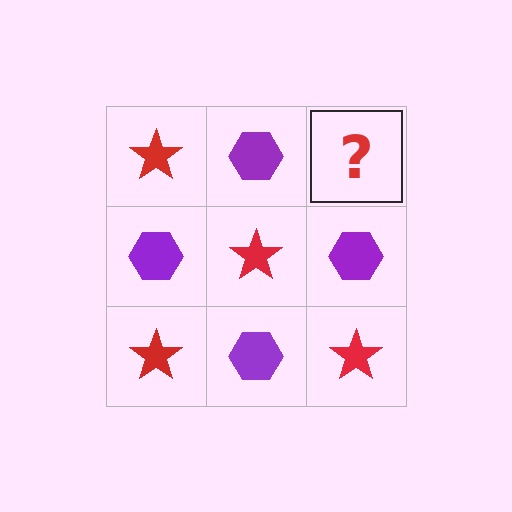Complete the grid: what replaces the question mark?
The question mark should be replaced with a red star.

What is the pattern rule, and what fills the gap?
The rule is that it alternates red star and purple hexagon in a checkerboard pattern. The gap should be filled with a red star.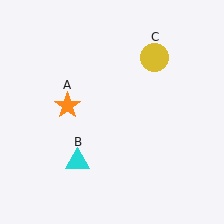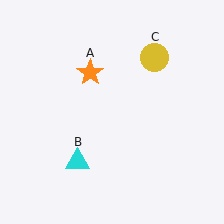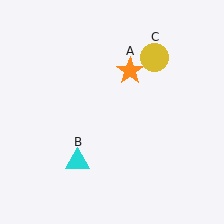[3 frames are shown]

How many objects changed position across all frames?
1 object changed position: orange star (object A).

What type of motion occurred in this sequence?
The orange star (object A) rotated clockwise around the center of the scene.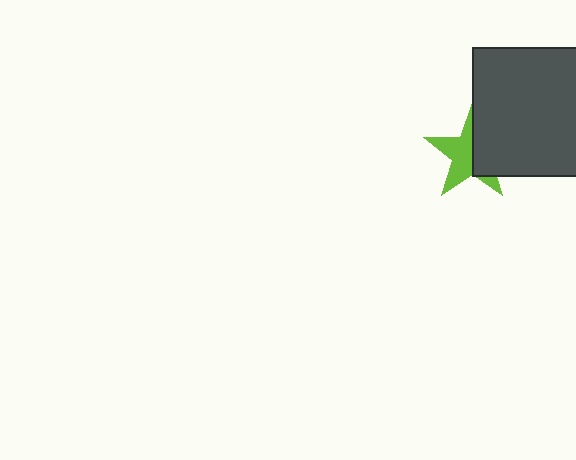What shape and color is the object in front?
The object in front is a dark gray square.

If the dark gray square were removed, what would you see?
You would see the complete lime star.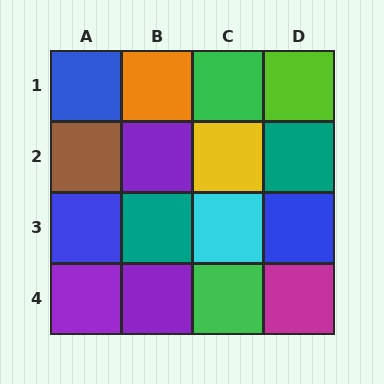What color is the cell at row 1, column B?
Orange.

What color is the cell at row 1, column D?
Lime.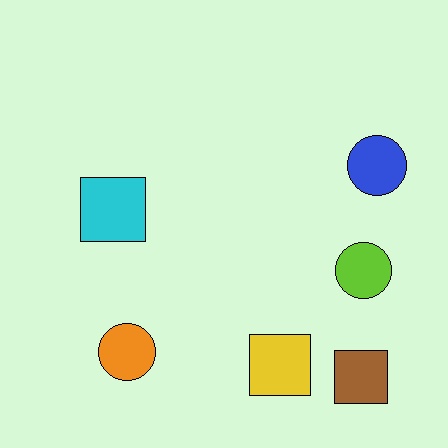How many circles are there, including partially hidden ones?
There are 3 circles.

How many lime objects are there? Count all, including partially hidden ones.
There is 1 lime object.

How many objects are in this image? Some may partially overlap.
There are 6 objects.